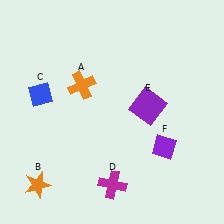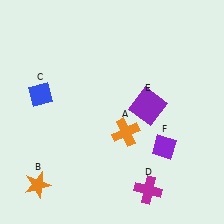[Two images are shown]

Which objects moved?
The objects that moved are: the orange cross (A), the magenta cross (D).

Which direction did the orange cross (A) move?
The orange cross (A) moved down.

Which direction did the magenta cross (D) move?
The magenta cross (D) moved right.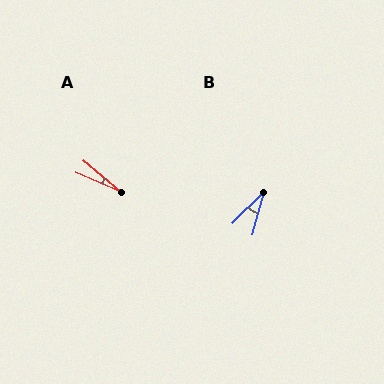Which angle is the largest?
B, at approximately 30 degrees.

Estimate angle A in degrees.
Approximately 17 degrees.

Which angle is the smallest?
A, at approximately 17 degrees.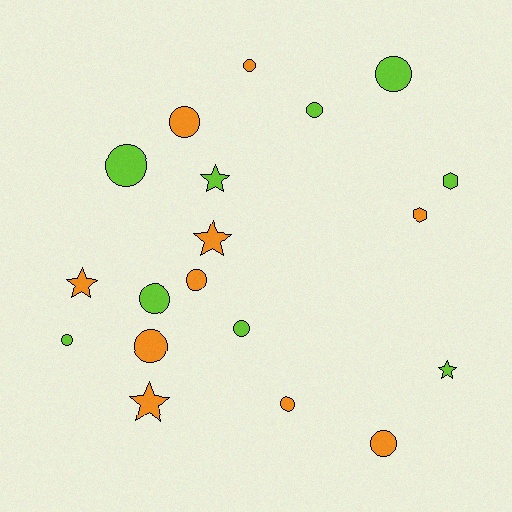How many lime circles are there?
There are 6 lime circles.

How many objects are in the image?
There are 19 objects.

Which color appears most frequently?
Orange, with 10 objects.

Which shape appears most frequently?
Circle, with 12 objects.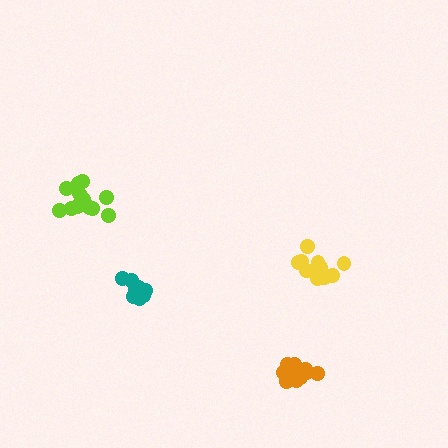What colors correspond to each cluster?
The clusters are colored: yellow, lime, teal, orange.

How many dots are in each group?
Group 1: 11 dots, Group 2: 13 dots, Group 3: 8 dots, Group 4: 10 dots (42 total).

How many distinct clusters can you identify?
There are 4 distinct clusters.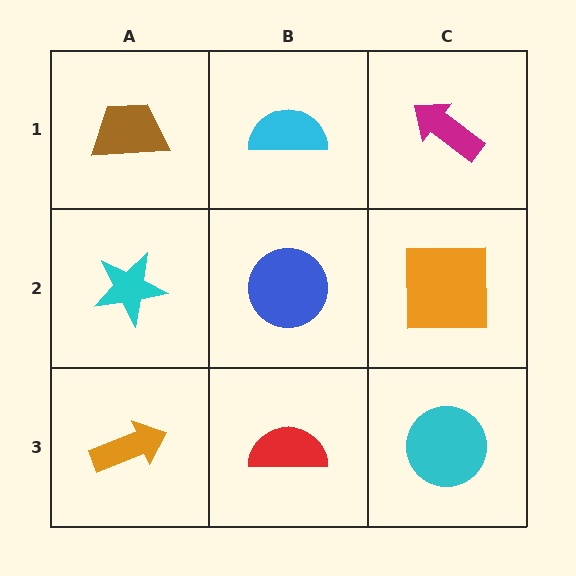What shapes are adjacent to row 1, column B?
A blue circle (row 2, column B), a brown trapezoid (row 1, column A), a magenta arrow (row 1, column C).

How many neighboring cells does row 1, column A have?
2.